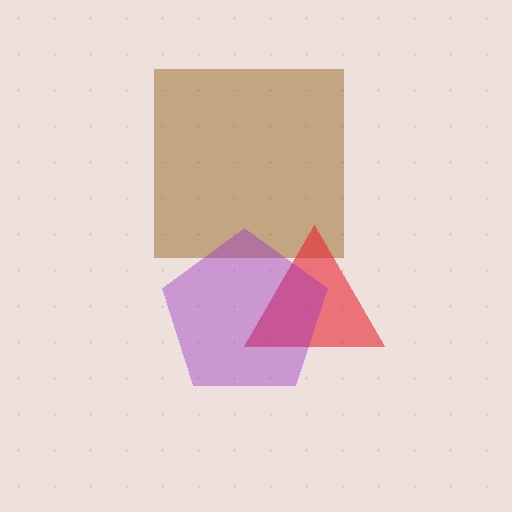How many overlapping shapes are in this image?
There are 3 overlapping shapes in the image.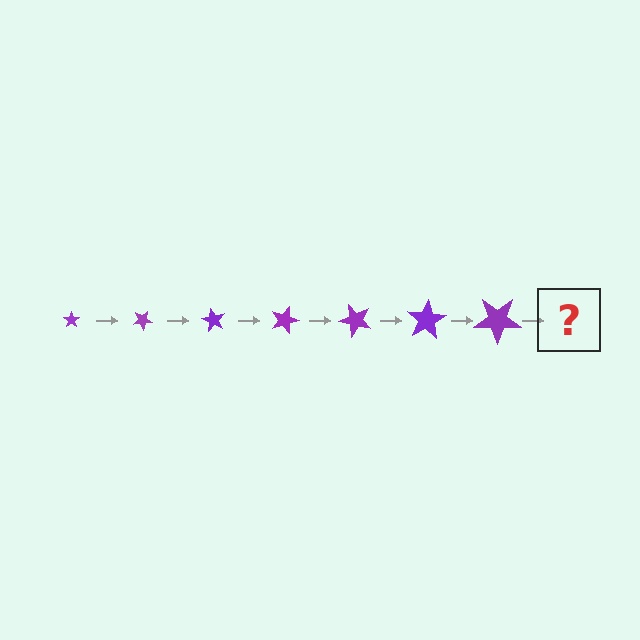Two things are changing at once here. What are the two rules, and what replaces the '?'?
The two rules are that the star grows larger each step and it rotates 30 degrees each step. The '?' should be a star, larger than the previous one and rotated 210 degrees from the start.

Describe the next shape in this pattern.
It should be a star, larger than the previous one and rotated 210 degrees from the start.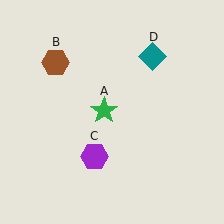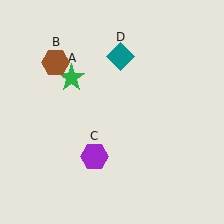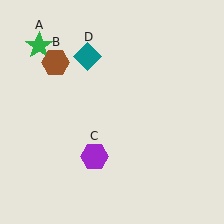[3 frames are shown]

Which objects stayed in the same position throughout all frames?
Brown hexagon (object B) and purple hexagon (object C) remained stationary.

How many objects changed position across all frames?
2 objects changed position: green star (object A), teal diamond (object D).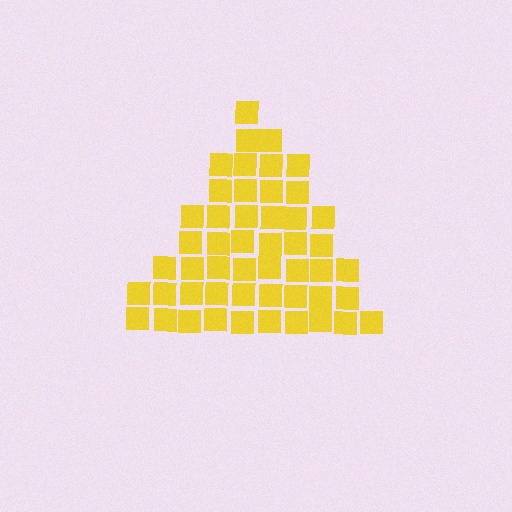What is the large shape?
The large shape is a triangle.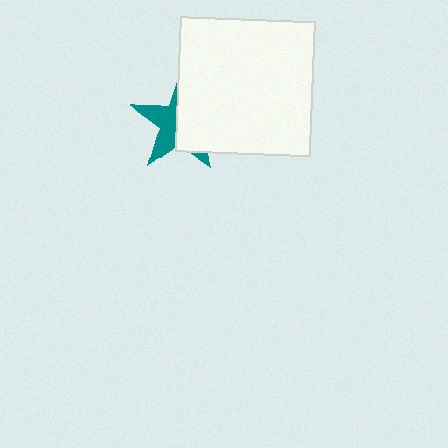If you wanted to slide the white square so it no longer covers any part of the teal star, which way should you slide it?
Slide it right — that is the most direct way to separate the two shapes.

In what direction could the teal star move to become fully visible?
The teal star could move left. That would shift it out from behind the white square entirely.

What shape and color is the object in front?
The object in front is a white square.